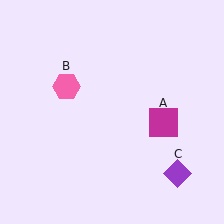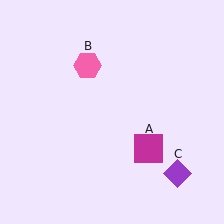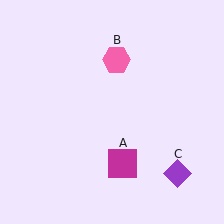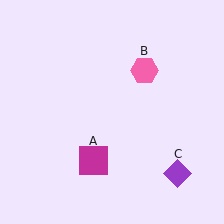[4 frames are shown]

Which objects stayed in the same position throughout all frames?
Purple diamond (object C) remained stationary.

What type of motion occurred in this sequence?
The magenta square (object A), pink hexagon (object B) rotated clockwise around the center of the scene.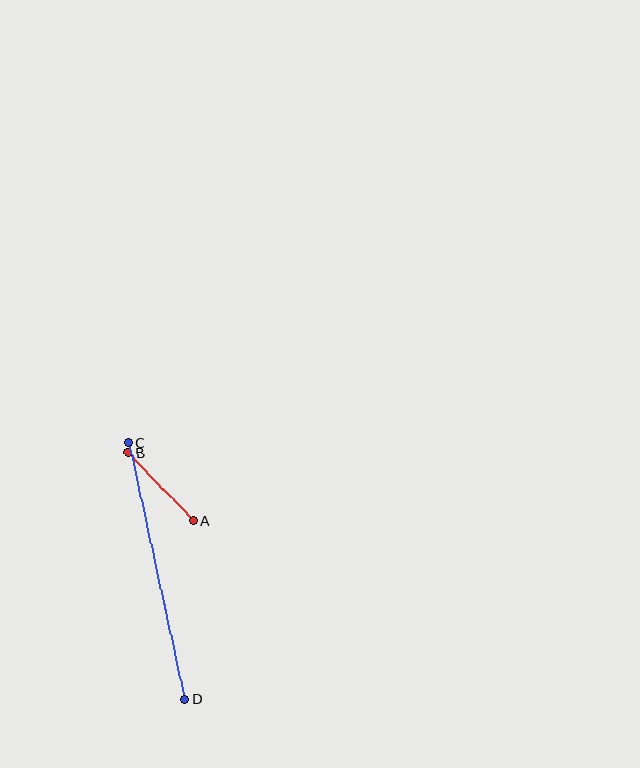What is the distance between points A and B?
The distance is approximately 94 pixels.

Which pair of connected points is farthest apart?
Points C and D are farthest apart.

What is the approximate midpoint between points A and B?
The midpoint is at approximately (161, 487) pixels.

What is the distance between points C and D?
The distance is approximately 263 pixels.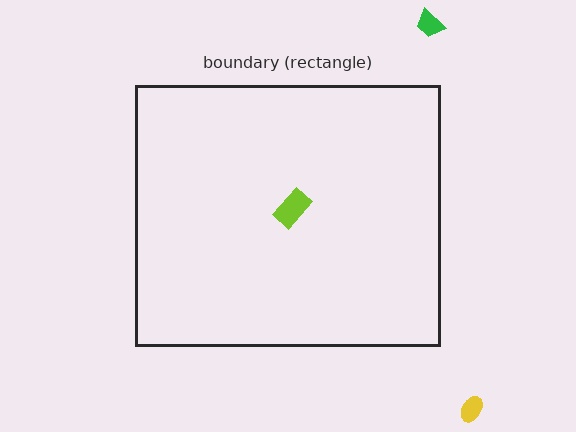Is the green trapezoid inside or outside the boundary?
Outside.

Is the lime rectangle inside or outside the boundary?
Inside.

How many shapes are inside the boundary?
1 inside, 2 outside.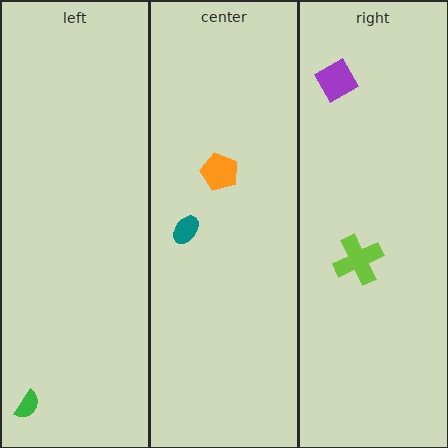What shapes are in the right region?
The lime cross, the purple diamond.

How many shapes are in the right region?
2.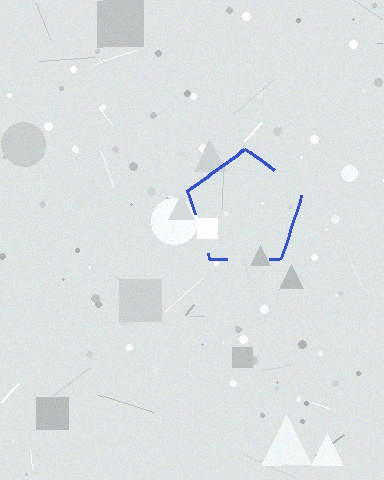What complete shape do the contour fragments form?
The contour fragments form a pentagon.